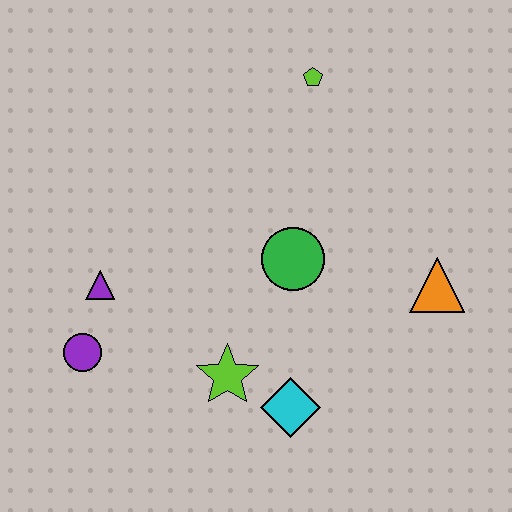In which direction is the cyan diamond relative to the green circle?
The cyan diamond is below the green circle.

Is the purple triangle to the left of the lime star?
Yes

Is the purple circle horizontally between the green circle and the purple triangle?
No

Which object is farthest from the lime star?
The lime pentagon is farthest from the lime star.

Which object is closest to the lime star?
The cyan diamond is closest to the lime star.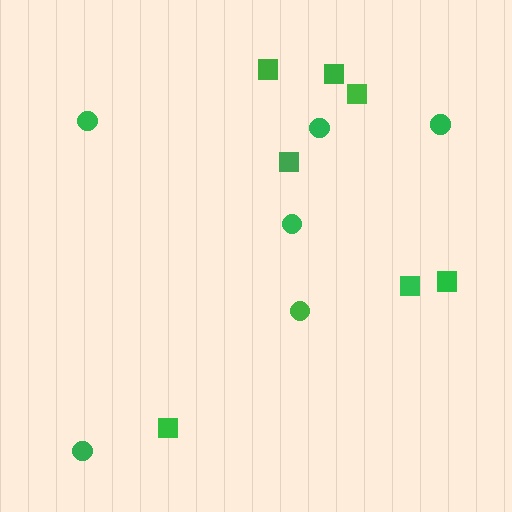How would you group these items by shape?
There are 2 groups: one group of squares (7) and one group of circles (6).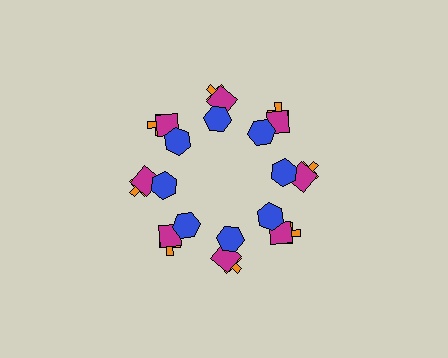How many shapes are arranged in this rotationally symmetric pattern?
There are 24 shapes, arranged in 8 groups of 3.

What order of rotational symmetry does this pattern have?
This pattern has 8-fold rotational symmetry.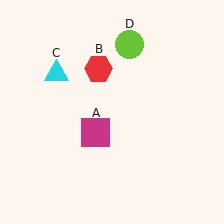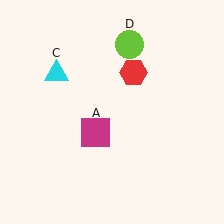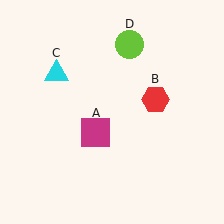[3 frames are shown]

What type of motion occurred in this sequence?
The red hexagon (object B) rotated clockwise around the center of the scene.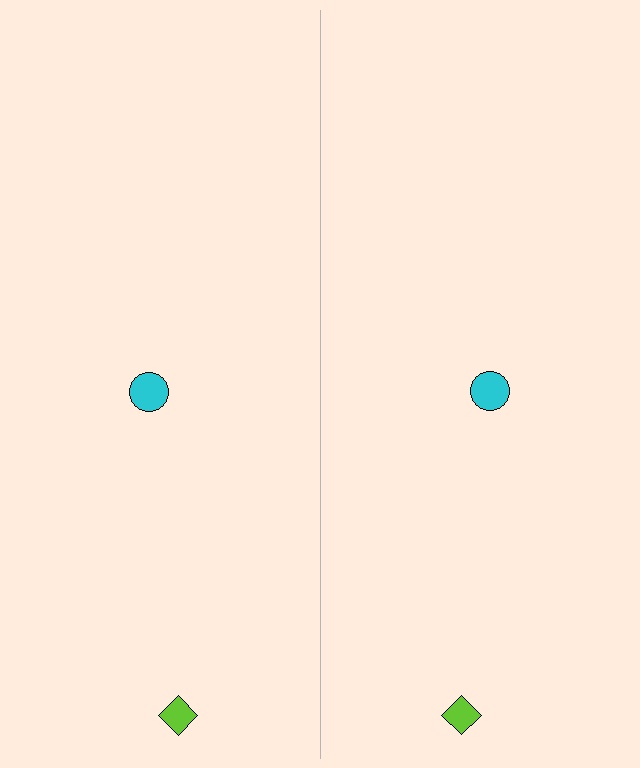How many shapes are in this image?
There are 4 shapes in this image.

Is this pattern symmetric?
Yes, this pattern has bilateral (reflection) symmetry.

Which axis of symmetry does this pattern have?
The pattern has a vertical axis of symmetry running through the center of the image.